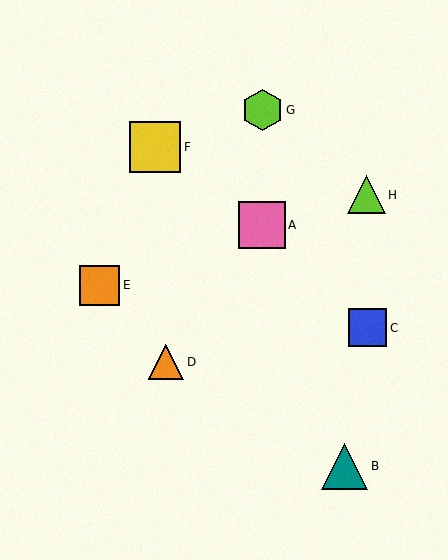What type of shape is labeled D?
Shape D is an orange triangle.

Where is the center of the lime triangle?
The center of the lime triangle is at (366, 195).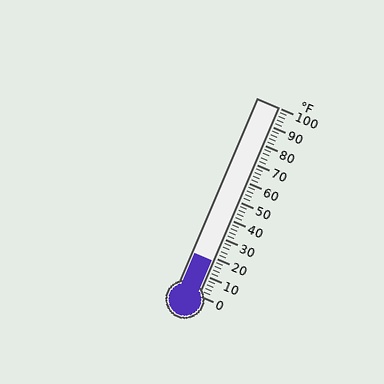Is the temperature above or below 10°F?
The temperature is above 10°F.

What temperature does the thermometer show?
The thermometer shows approximately 18°F.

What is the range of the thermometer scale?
The thermometer scale ranges from 0°F to 100°F.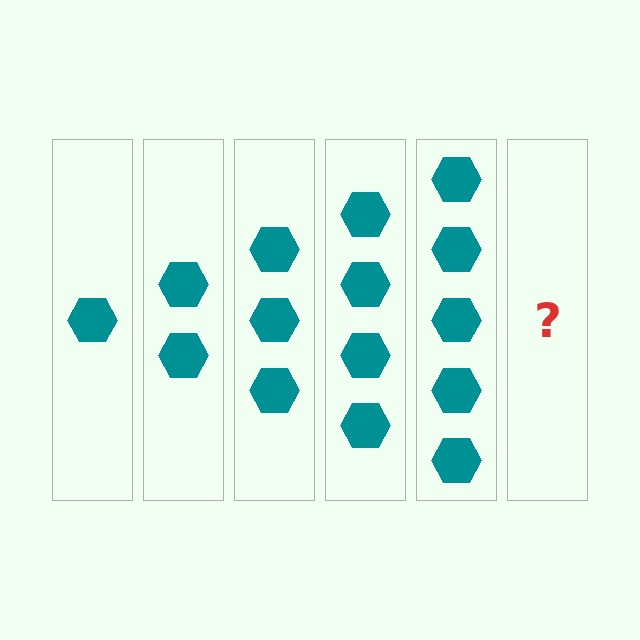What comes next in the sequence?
The next element should be 6 hexagons.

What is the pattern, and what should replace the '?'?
The pattern is that each step adds one more hexagon. The '?' should be 6 hexagons.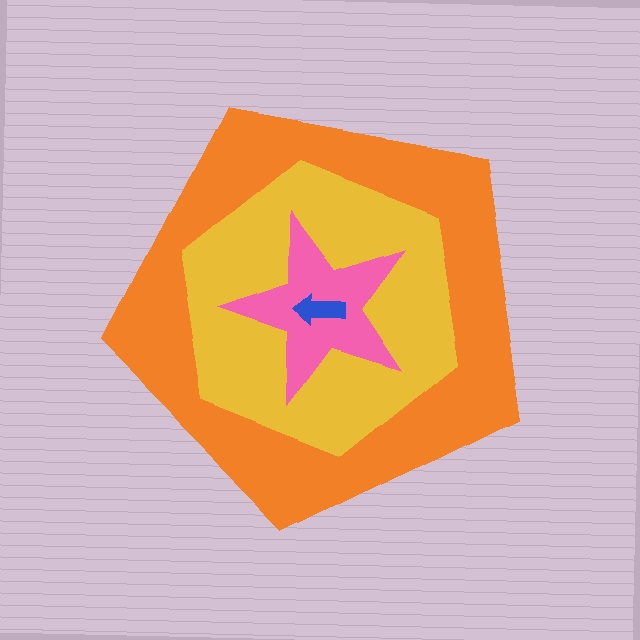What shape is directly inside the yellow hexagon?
The pink star.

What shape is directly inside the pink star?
The blue arrow.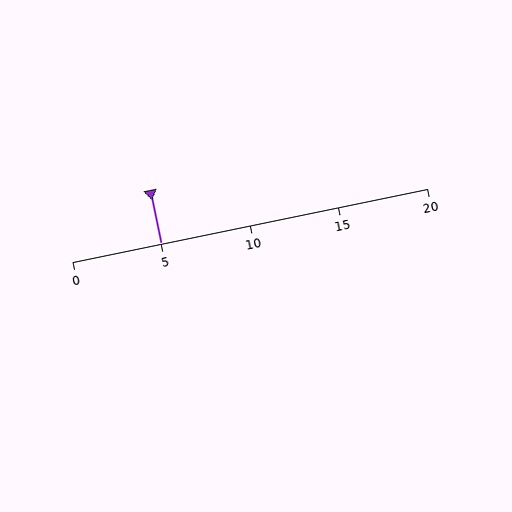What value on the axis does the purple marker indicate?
The marker indicates approximately 5.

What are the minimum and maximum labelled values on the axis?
The axis runs from 0 to 20.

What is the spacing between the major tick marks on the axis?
The major ticks are spaced 5 apart.